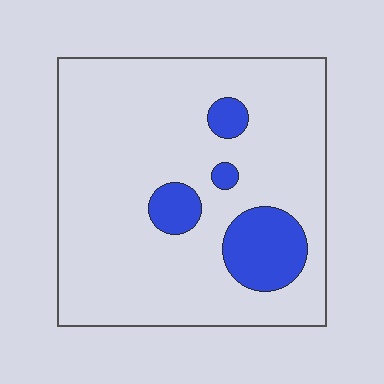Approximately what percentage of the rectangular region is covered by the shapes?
Approximately 15%.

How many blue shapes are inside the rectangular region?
4.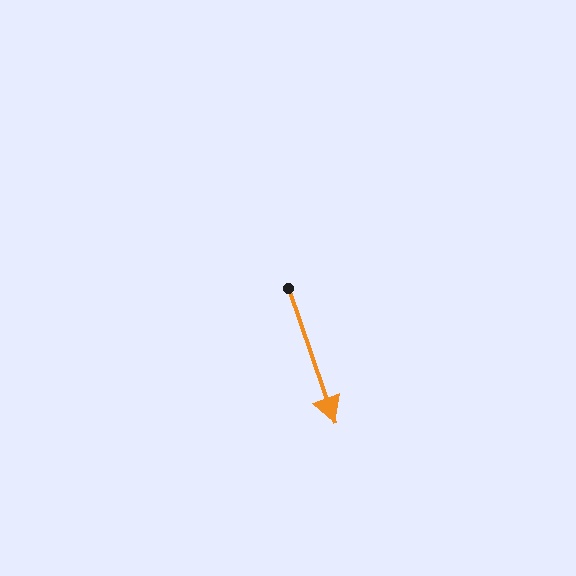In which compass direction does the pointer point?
South.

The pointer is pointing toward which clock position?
Roughly 5 o'clock.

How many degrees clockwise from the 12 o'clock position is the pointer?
Approximately 161 degrees.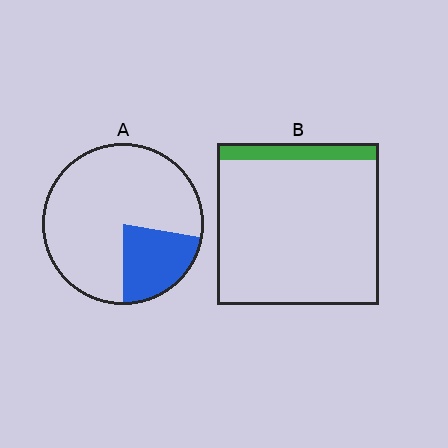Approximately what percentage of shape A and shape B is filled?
A is approximately 20% and B is approximately 10%.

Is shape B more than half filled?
No.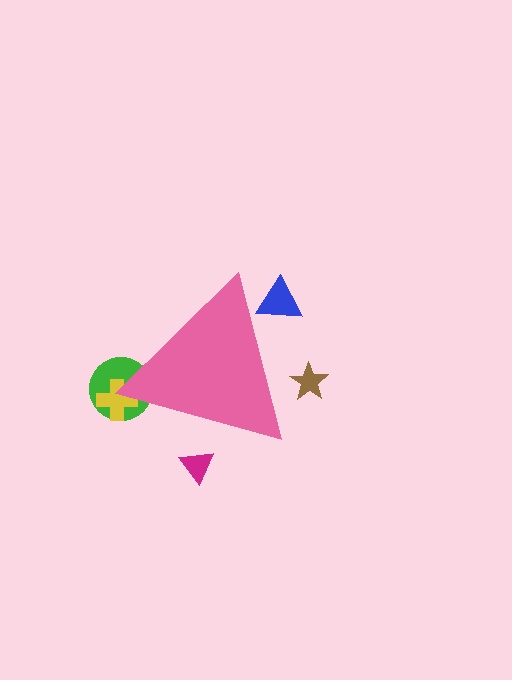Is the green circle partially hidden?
Yes, the green circle is partially hidden behind the pink triangle.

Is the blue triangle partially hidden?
Yes, the blue triangle is partially hidden behind the pink triangle.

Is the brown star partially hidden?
Yes, the brown star is partially hidden behind the pink triangle.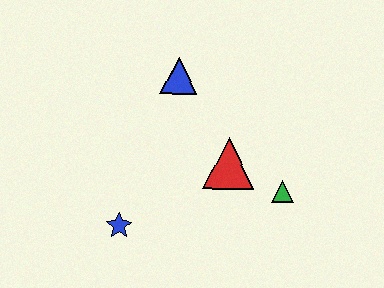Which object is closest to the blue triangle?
The red triangle is closest to the blue triangle.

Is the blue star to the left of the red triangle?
Yes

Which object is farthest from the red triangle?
The blue star is farthest from the red triangle.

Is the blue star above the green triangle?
No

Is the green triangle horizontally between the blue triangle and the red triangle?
No